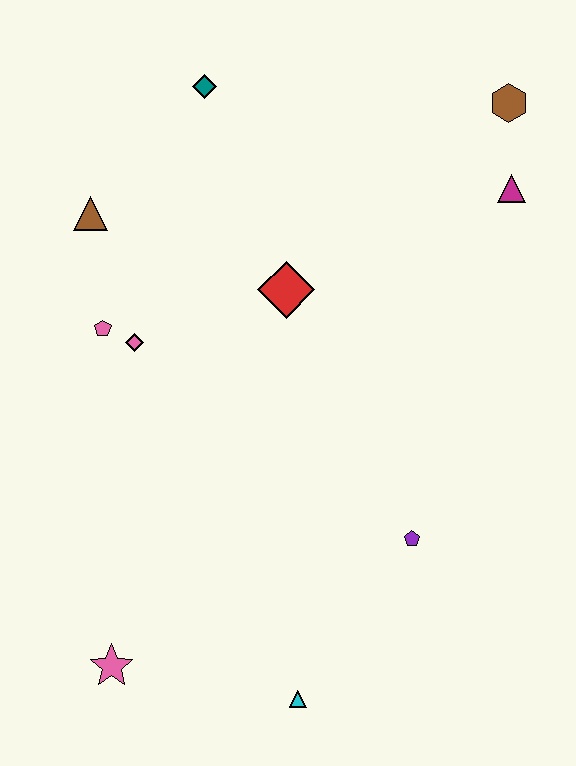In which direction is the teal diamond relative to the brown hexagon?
The teal diamond is to the left of the brown hexagon.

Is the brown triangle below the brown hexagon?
Yes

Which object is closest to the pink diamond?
The pink pentagon is closest to the pink diamond.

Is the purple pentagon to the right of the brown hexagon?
No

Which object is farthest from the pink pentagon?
The brown hexagon is farthest from the pink pentagon.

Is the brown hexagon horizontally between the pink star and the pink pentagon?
No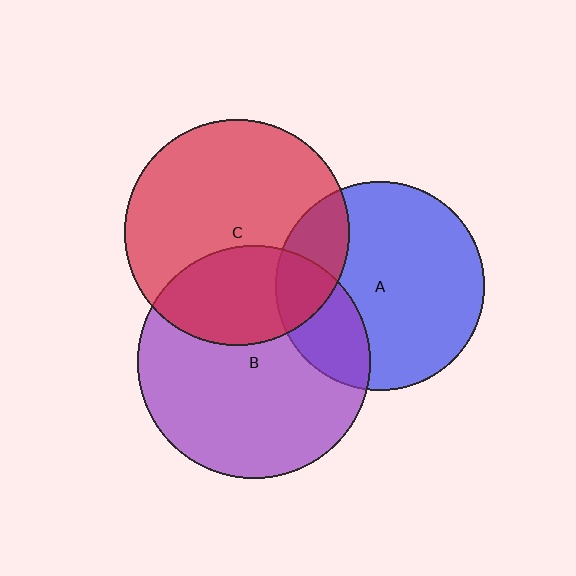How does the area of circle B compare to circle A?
Approximately 1.2 times.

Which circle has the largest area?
Circle B (purple).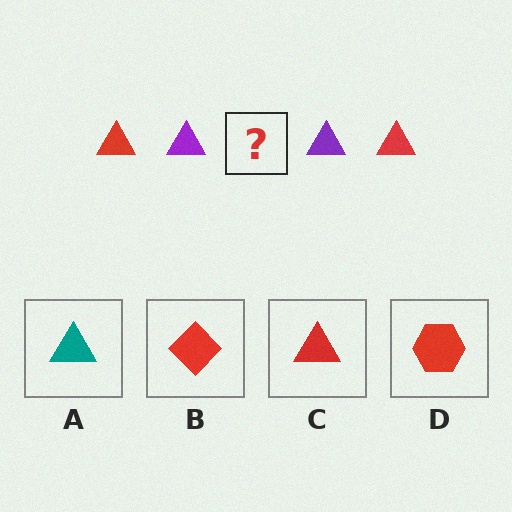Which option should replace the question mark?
Option C.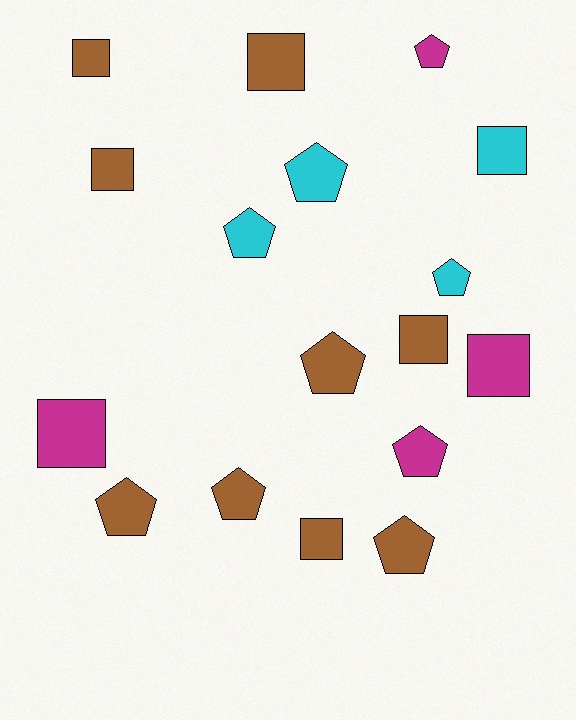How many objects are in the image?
There are 17 objects.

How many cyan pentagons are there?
There are 3 cyan pentagons.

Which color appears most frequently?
Brown, with 9 objects.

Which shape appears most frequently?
Pentagon, with 9 objects.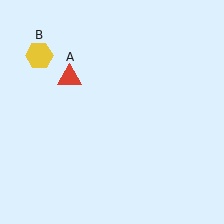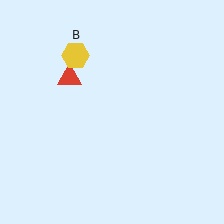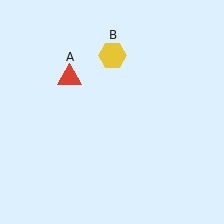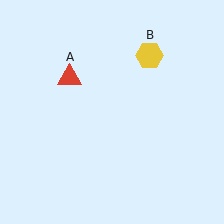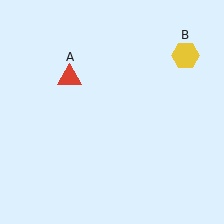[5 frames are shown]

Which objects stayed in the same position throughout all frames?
Red triangle (object A) remained stationary.